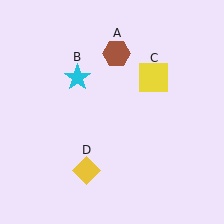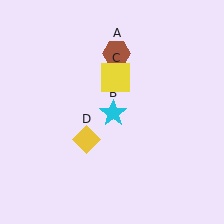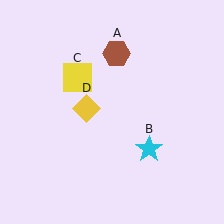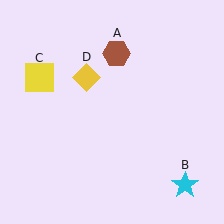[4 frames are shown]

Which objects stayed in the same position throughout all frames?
Brown hexagon (object A) remained stationary.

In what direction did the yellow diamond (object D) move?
The yellow diamond (object D) moved up.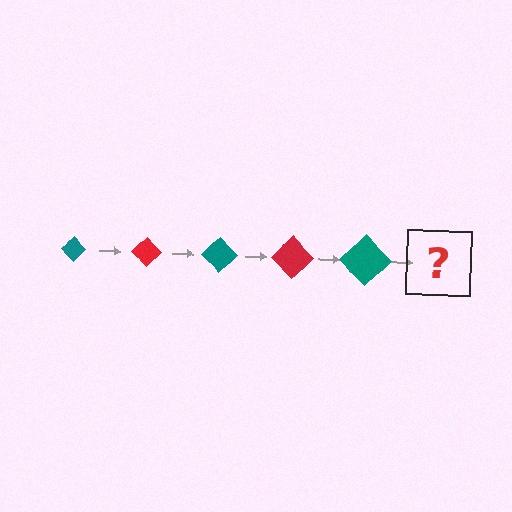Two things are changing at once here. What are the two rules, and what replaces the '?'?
The two rules are that the diamond grows larger each step and the color cycles through teal and red. The '?' should be a red diamond, larger than the previous one.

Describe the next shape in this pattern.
It should be a red diamond, larger than the previous one.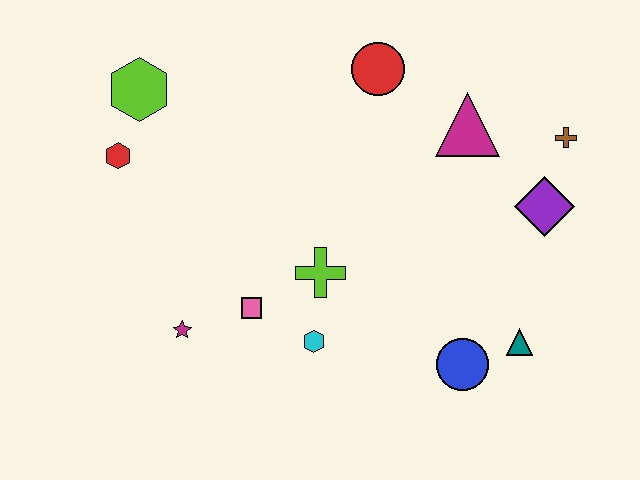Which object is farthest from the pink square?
The brown cross is farthest from the pink square.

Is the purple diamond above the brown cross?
No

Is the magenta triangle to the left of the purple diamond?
Yes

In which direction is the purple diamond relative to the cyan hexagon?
The purple diamond is to the right of the cyan hexagon.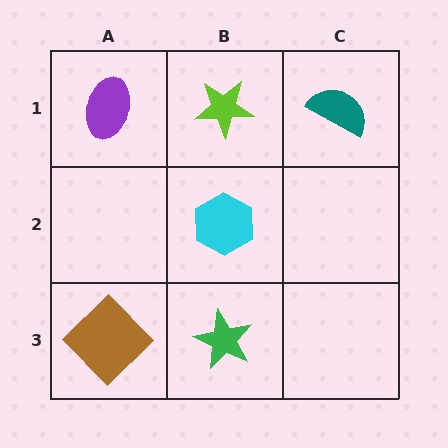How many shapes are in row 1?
3 shapes.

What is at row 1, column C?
A teal semicircle.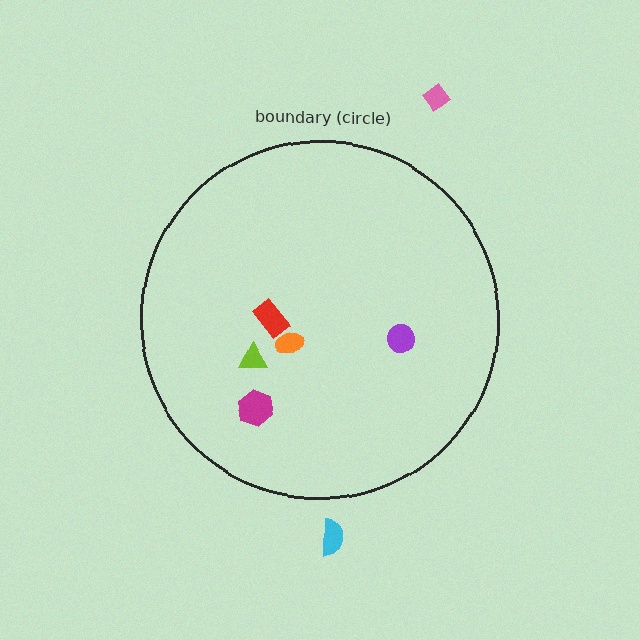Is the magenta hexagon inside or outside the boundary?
Inside.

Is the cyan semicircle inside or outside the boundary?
Outside.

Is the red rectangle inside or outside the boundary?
Inside.